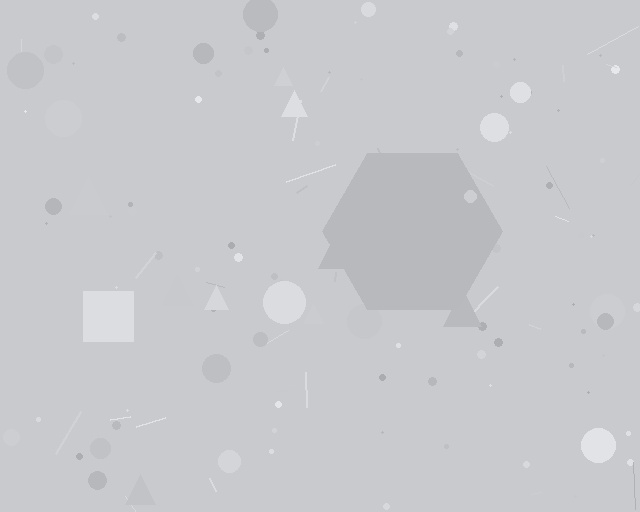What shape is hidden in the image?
A hexagon is hidden in the image.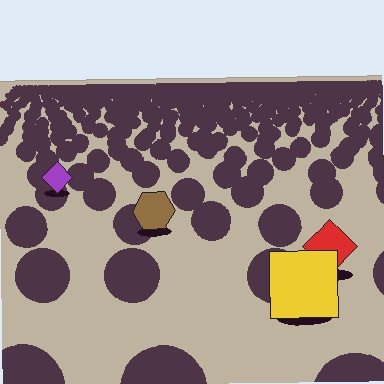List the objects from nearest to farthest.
From nearest to farthest: the yellow square, the red diamond, the brown hexagon, the purple diamond.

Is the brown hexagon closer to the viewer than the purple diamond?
Yes. The brown hexagon is closer — you can tell from the texture gradient: the ground texture is coarser near it.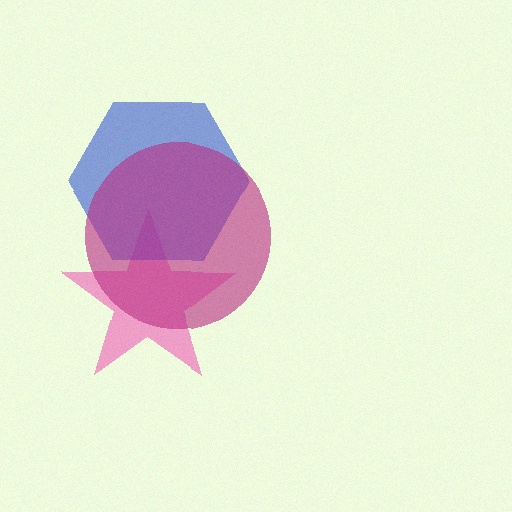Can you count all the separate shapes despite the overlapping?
Yes, there are 3 separate shapes.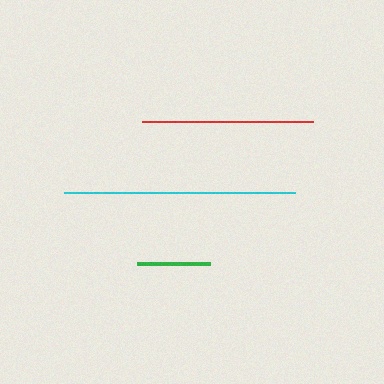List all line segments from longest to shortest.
From longest to shortest: cyan, red, green.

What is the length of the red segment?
The red segment is approximately 171 pixels long.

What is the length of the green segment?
The green segment is approximately 73 pixels long.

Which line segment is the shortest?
The green line is the shortest at approximately 73 pixels.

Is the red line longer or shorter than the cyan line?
The cyan line is longer than the red line.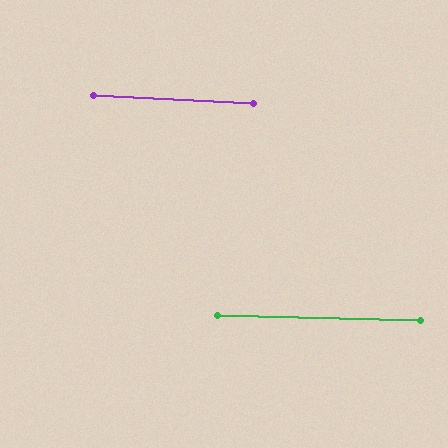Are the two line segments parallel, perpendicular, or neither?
Parallel — their directions differ by only 1.6°.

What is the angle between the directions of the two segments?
Approximately 2 degrees.